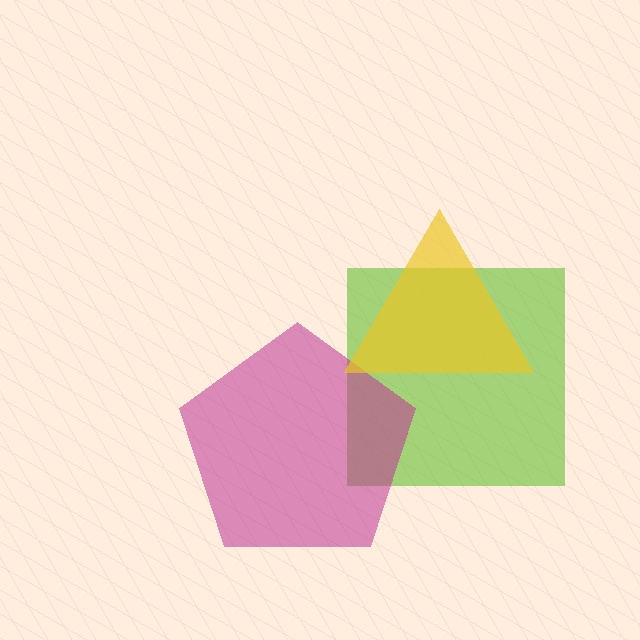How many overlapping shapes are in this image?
There are 3 overlapping shapes in the image.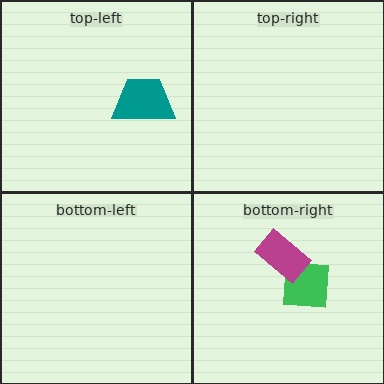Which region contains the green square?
The bottom-right region.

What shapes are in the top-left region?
The teal trapezoid.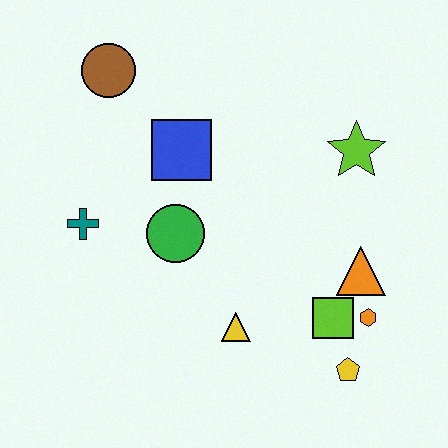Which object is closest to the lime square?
The orange hexagon is closest to the lime square.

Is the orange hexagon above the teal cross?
No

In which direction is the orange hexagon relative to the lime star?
The orange hexagon is below the lime star.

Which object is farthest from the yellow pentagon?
The brown circle is farthest from the yellow pentagon.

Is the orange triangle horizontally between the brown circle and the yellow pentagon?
No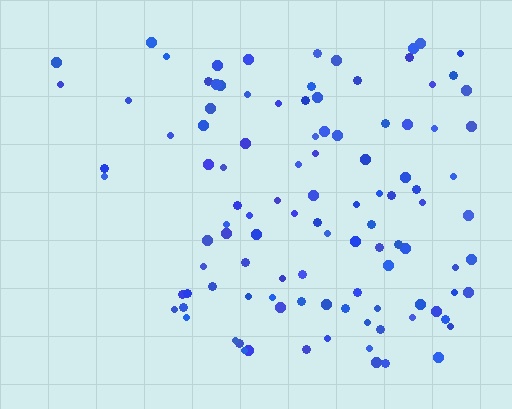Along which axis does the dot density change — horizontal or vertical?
Horizontal.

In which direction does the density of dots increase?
From left to right, with the right side densest.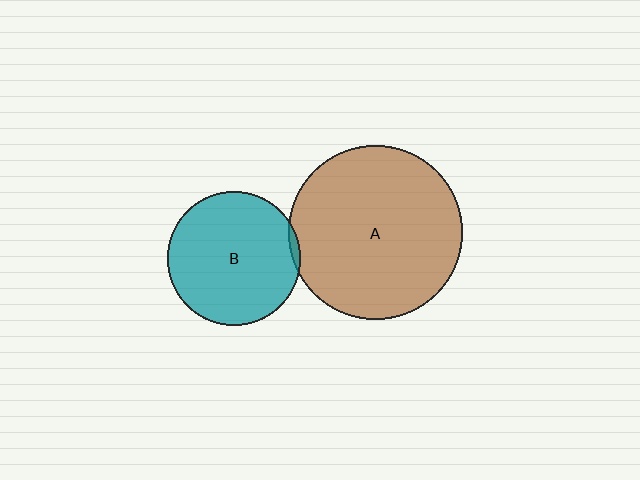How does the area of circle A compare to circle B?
Approximately 1.7 times.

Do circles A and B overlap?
Yes.